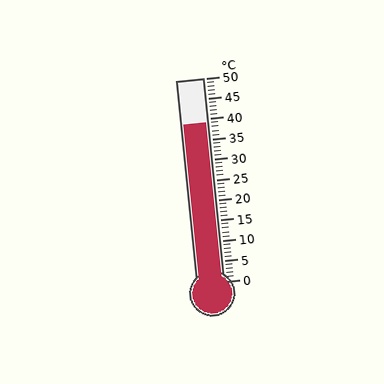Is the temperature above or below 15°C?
The temperature is above 15°C.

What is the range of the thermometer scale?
The thermometer scale ranges from 0°C to 50°C.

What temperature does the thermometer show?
The thermometer shows approximately 39°C.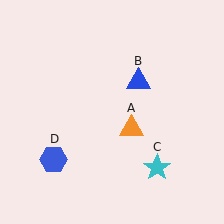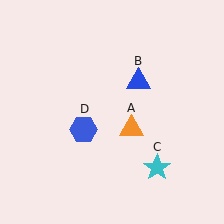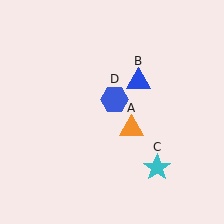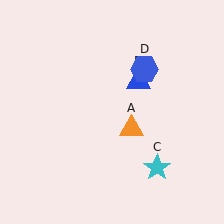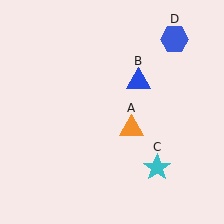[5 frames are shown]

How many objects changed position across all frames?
1 object changed position: blue hexagon (object D).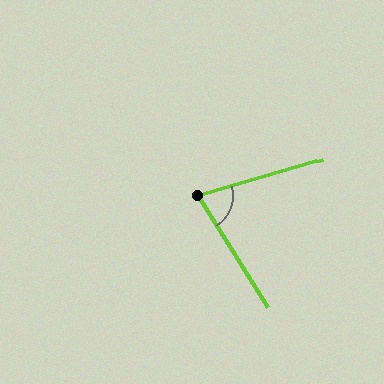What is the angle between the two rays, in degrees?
Approximately 74 degrees.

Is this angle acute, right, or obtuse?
It is acute.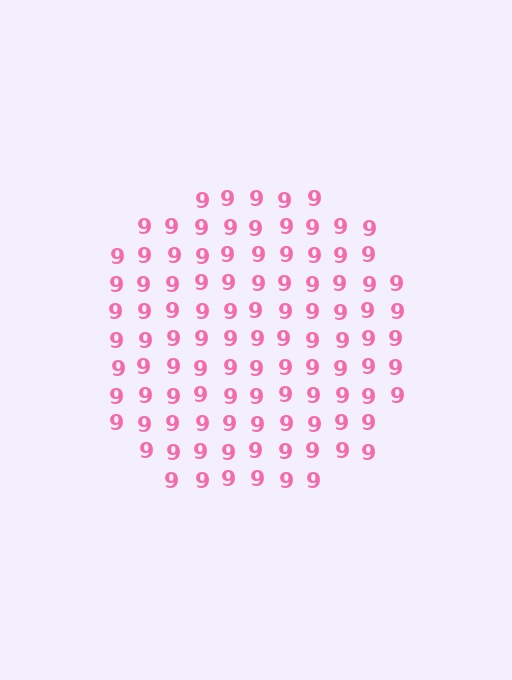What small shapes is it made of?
It is made of small digit 9's.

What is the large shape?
The large shape is a circle.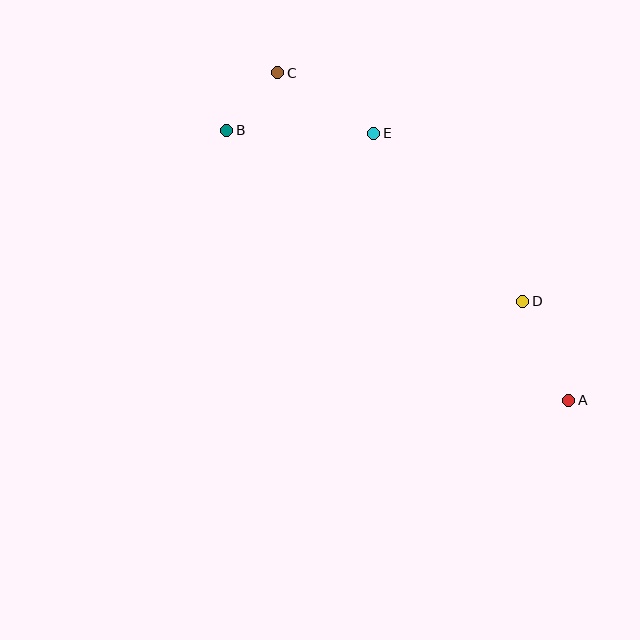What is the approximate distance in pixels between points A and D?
The distance between A and D is approximately 109 pixels.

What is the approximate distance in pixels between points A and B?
The distance between A and B is approximately 436 pixels.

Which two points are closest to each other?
Points B and C are closest to each other.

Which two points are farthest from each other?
Points A and C are farthest from each other.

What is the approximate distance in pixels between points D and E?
The distance between D and E is approximately 225 pixels.